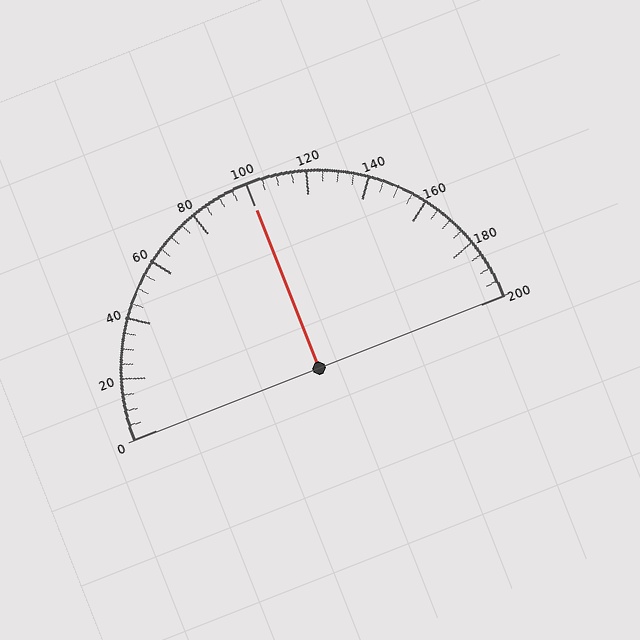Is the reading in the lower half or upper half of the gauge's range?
The reading is in the upper half of the range (0 to 200).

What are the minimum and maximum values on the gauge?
The gauge ranges from 0 to 200.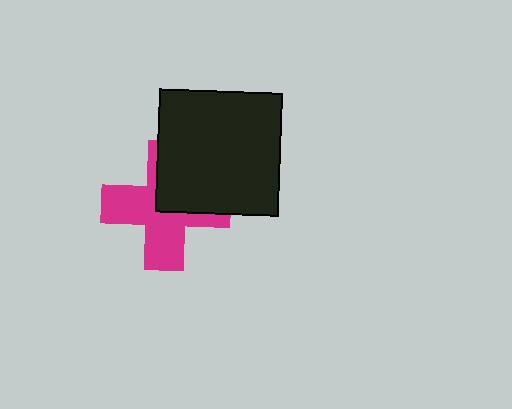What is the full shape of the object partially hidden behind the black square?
The partially hidden object is a magenta cross.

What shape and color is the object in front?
The object in front is a black square.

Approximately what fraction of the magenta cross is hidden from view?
Roughly 38% of the magenta cross is hidden behind the black square.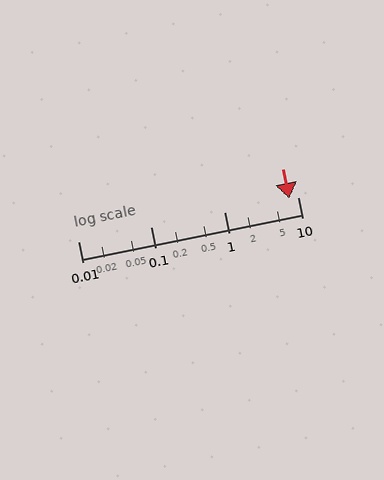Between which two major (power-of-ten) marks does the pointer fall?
The pointer is between 1 and 10.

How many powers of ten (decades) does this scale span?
The scale spans 3 decades, from 0.01 to 10.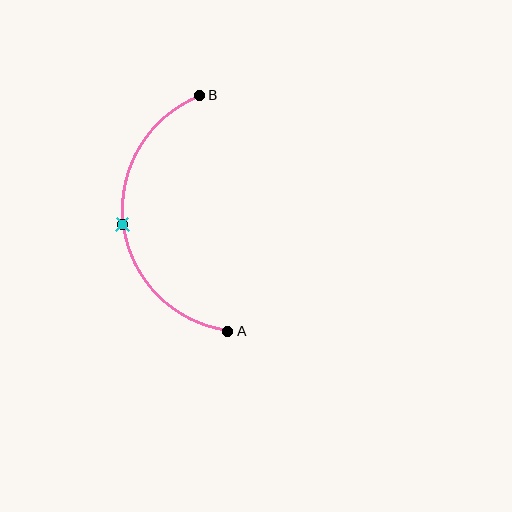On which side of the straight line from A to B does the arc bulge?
The arc bulges to the left of the straight line connecting A and B.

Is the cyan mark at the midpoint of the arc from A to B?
Yes. The cyan mark lies on the arc at equal arc-length from both A and B — it is the arc midpoint.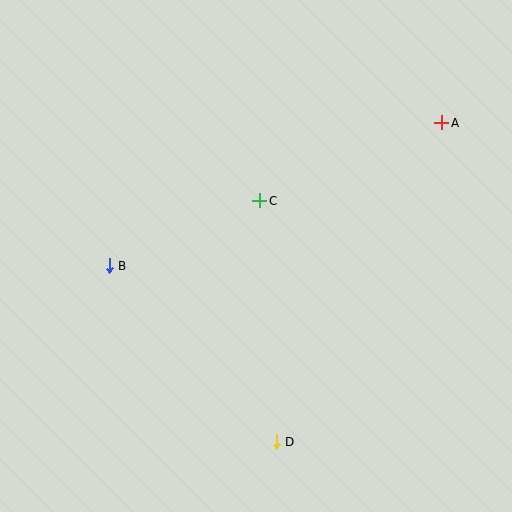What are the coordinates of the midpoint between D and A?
The midpoint between D and A is at (359, 282).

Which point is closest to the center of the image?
Point C at (260, 201) is closest to the center.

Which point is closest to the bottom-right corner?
Point D is closest to the bottom-right corner.